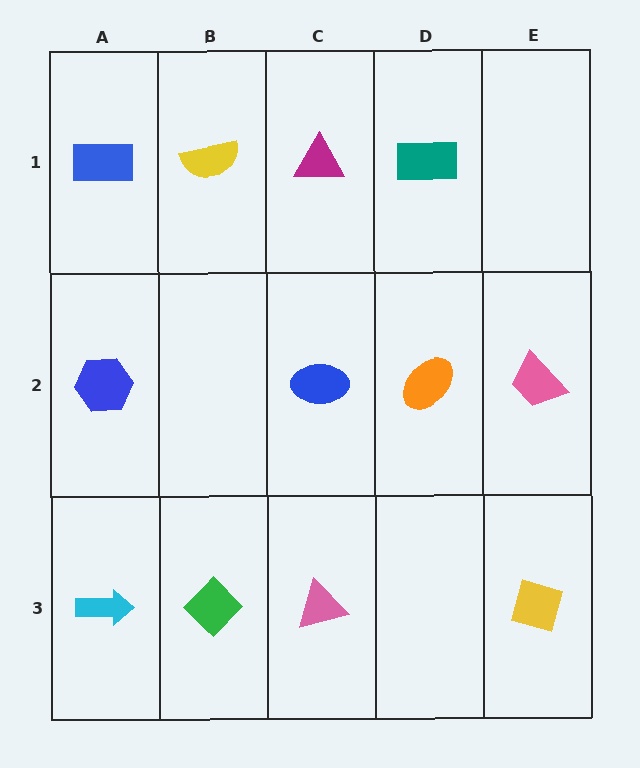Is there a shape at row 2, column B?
No, that cell is empty.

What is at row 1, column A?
A blue rectangle.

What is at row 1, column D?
A teal rectangle.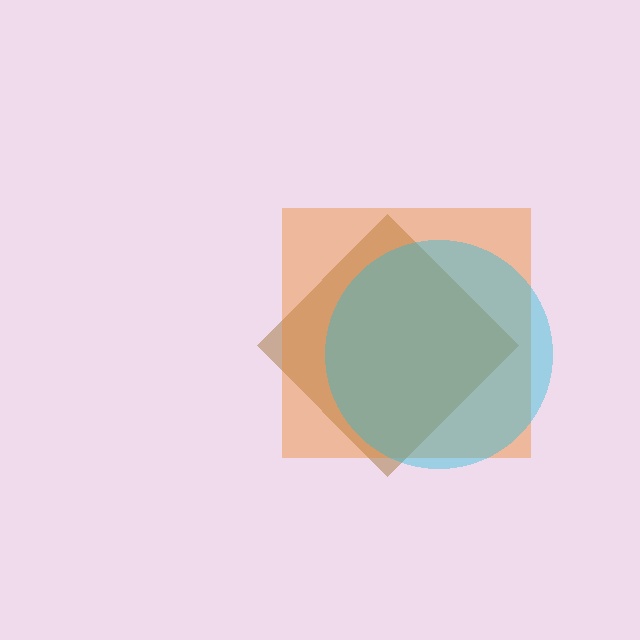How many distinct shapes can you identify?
There are 3 distinct shapes: a brown diamond, an orange square, a cyan circle.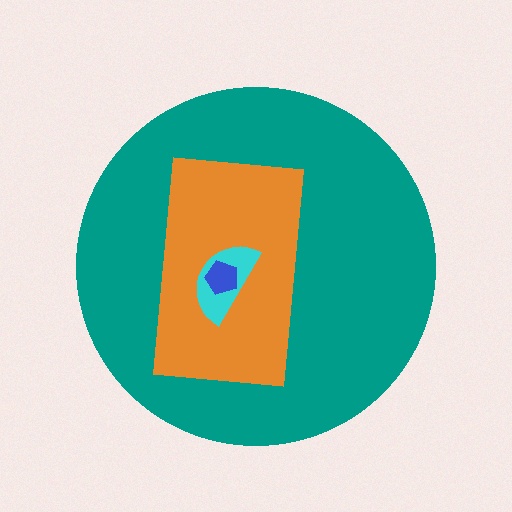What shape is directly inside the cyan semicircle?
The blue pentagon.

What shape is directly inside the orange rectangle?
The cyan semicircle.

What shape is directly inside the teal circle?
The orange rectangle.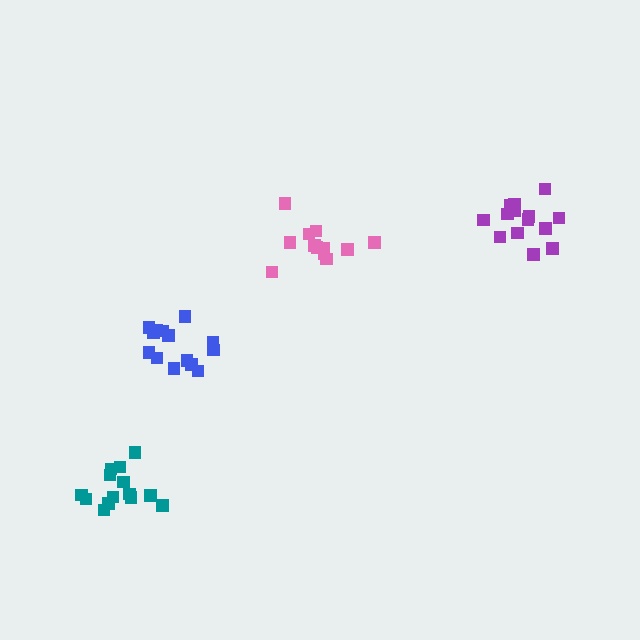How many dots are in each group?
Group 1: 12 dots, Group 2: 14 dots, Group 3: 14 dots, Group 4: 14 dots (54 total).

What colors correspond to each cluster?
The clusters are colored: pink, teal, purple, blue.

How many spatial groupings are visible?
There are 4 spatial groupings.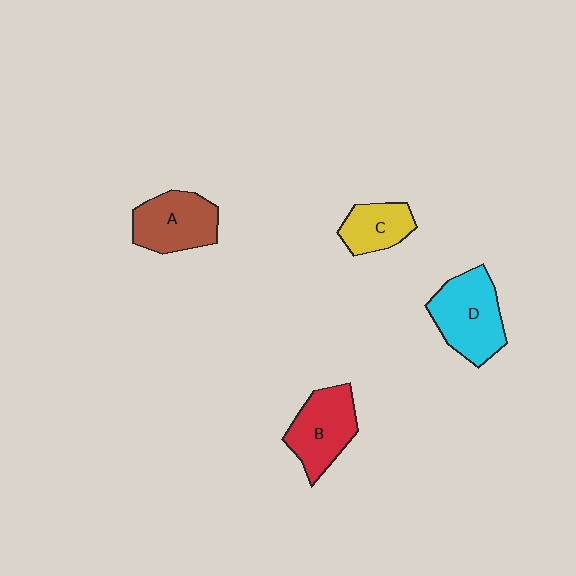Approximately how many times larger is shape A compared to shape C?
Approximately 1.5 times.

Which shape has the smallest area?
Shape C (yellow).